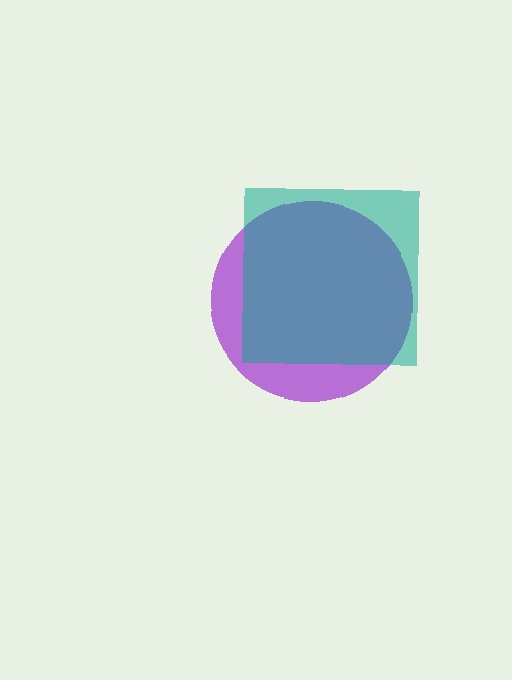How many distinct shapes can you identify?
There are 2 distinct shapes: a purple circle, a teal square.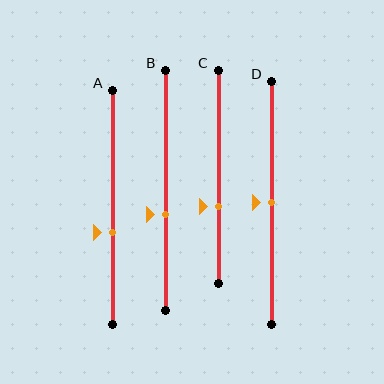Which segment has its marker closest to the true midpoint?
Segment D has its marker closest to the true midpoint.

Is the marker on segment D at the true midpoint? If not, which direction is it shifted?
Yes, the marker on segment D is at the true midpoint.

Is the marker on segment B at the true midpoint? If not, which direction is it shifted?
No, the marker on segment B is shifted downward by about 10% of the segment length.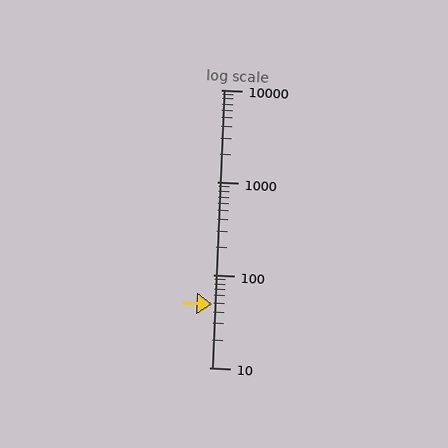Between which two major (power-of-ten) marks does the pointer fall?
The pointer is between 10 and 100.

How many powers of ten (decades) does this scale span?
The scale spans 3 decades, from 10 to 10000.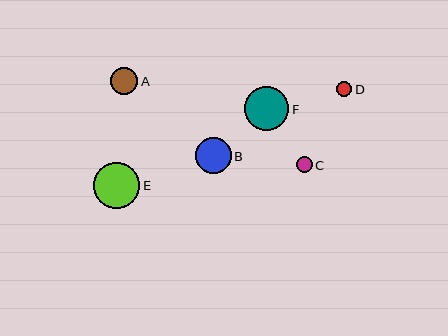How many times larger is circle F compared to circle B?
Circle F is approximately 1.2 times the size of circle B.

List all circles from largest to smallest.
From largest to smallest: E, F, B, A, C, D.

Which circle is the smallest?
Circle D is the smallest with a size of approximately 15 pixels.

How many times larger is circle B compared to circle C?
Circle B is approximately 2.3 times the size of circle C.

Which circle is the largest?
Circle E is the largest with a size of approximately 46 pixels.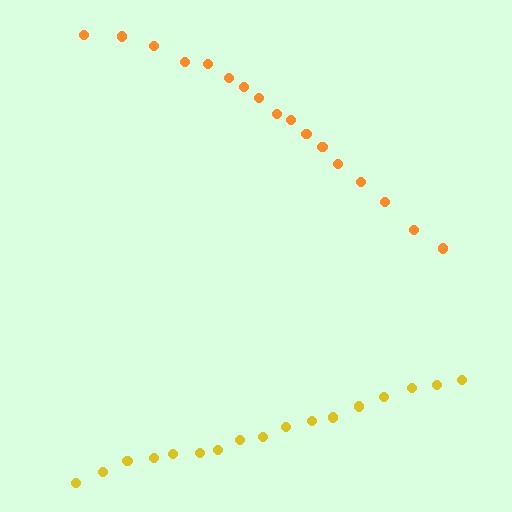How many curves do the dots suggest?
There are 2 distinct paths.